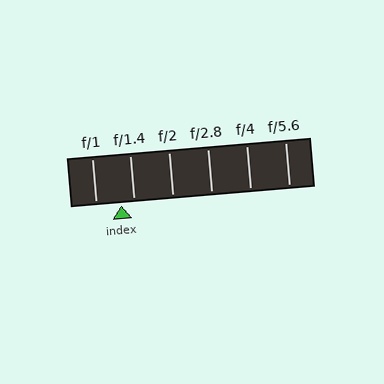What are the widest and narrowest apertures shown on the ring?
The widest aperture shown is f/1 and the narrowest is f/5.6.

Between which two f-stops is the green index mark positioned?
The index mark is between f/1 and f/1.4.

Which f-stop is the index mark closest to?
The index mark is closest to f/1.4.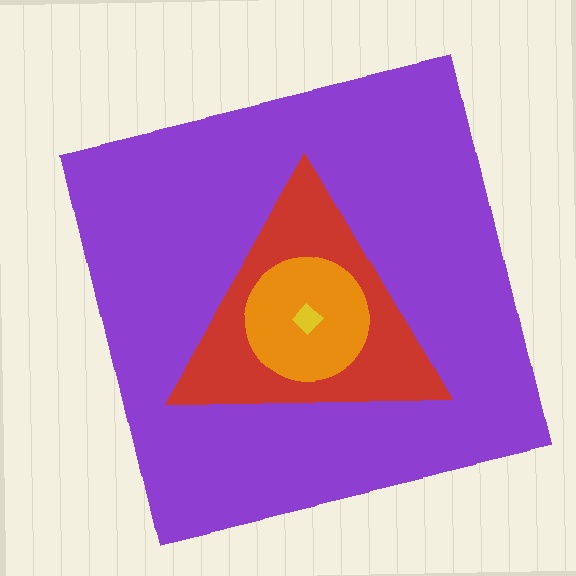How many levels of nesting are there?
4.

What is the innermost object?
The yellow diamond.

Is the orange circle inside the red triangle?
Yes.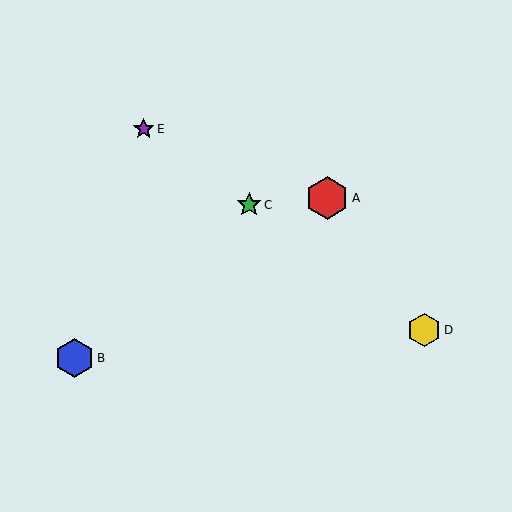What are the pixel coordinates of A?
Object A is at (327, 198).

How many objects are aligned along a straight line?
3 objects (C, D, E) are aligned along a straight line.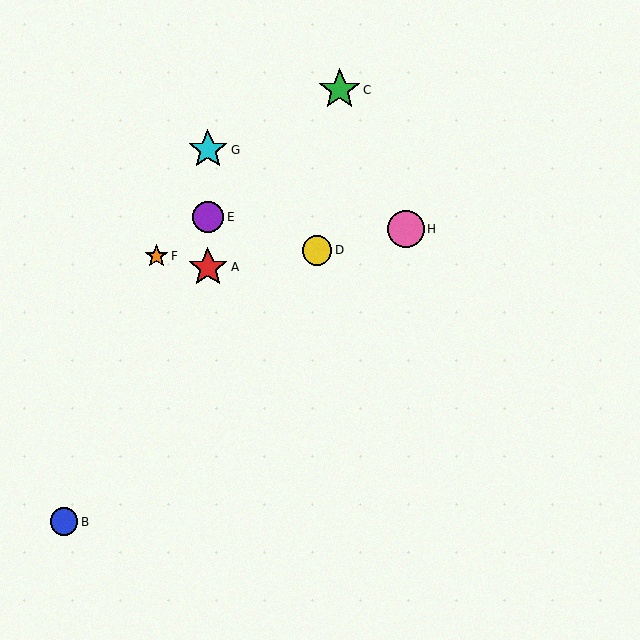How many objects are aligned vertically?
3 objects (A, E, G) are aligned vertically.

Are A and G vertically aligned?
Yes, both are at x≈208.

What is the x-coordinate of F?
Object F is at x≈157.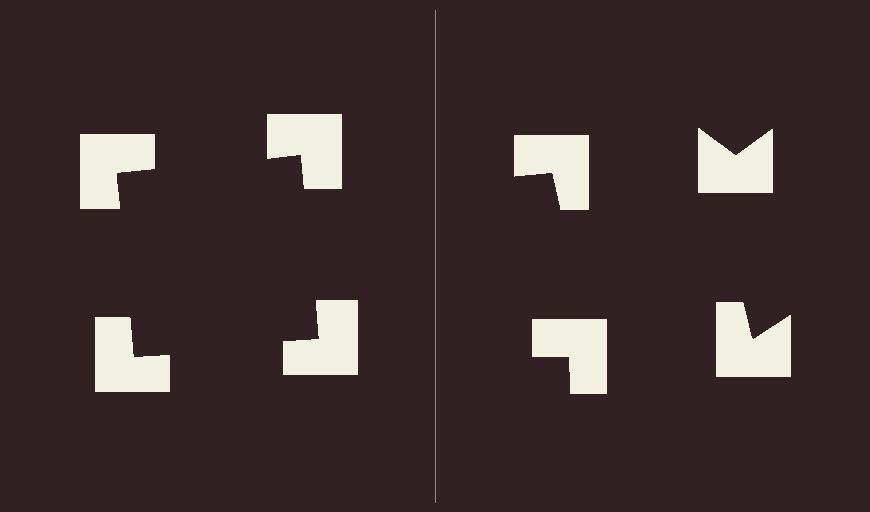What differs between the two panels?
The notched squares are positioned identically on both sides; only the wedge orientations differ. On the left they align to a square; on the right they are misaligned.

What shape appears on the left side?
An illusory square.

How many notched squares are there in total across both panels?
8 — 4 on each side.